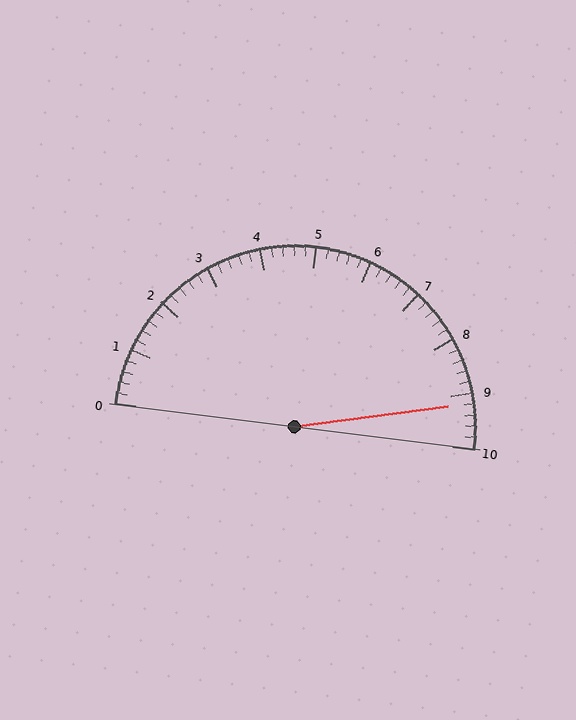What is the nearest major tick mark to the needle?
The nearest major tick mark is 9.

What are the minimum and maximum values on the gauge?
The gauge ranges from 0 to 10.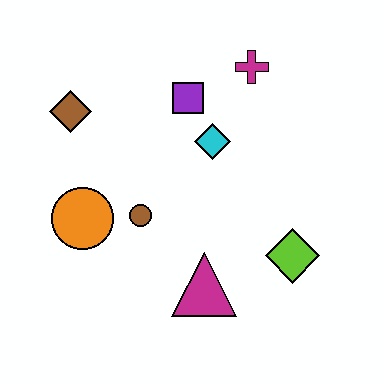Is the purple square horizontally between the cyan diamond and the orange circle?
Yes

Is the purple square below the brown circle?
No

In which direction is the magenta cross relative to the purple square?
The magenta cross is to the right of the purple square.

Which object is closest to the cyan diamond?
The purple square is closest to the cyan diamond.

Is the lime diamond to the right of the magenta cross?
Yes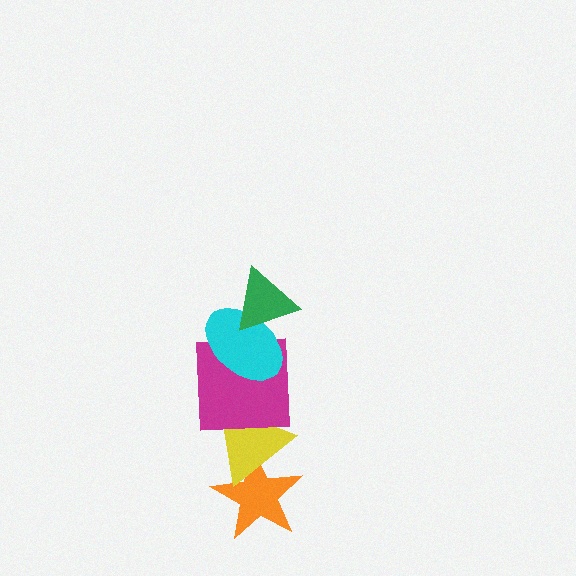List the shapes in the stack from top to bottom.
From top to bottom: the green triangle, the cyan ellipse, the magenta square, the yellow triangle, the orange star.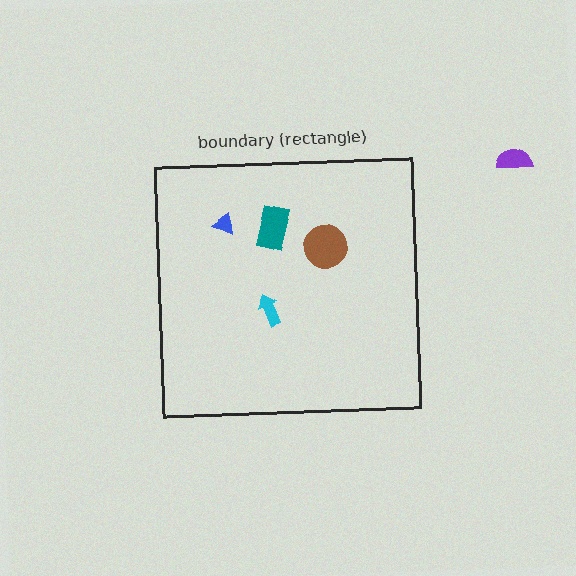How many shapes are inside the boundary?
4 inside, 1 outside.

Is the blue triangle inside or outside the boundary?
Inside.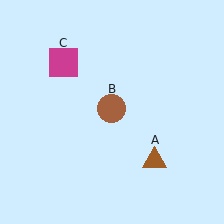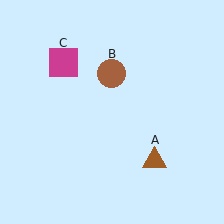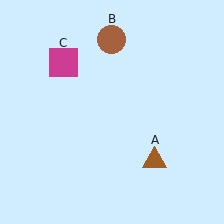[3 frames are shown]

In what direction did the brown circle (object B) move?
The brown circle (object B) moved up.